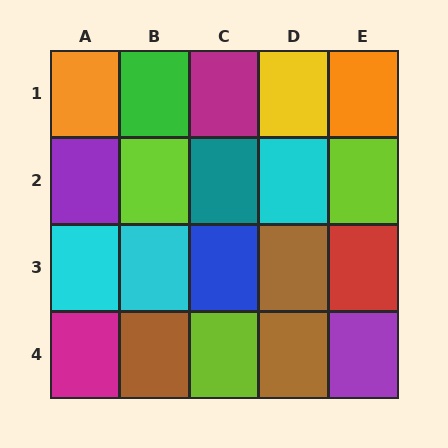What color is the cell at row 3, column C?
Blue.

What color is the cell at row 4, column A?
Magenta.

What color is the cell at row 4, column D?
Brown.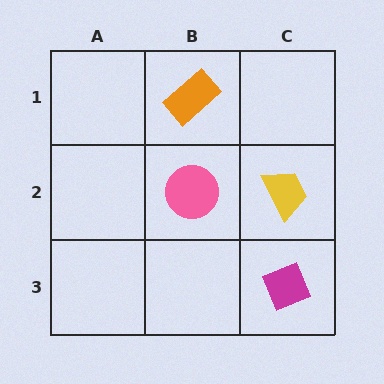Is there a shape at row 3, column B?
No, that cell is empty.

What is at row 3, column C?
A magenta diamond.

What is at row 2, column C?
A yellow trapezoid.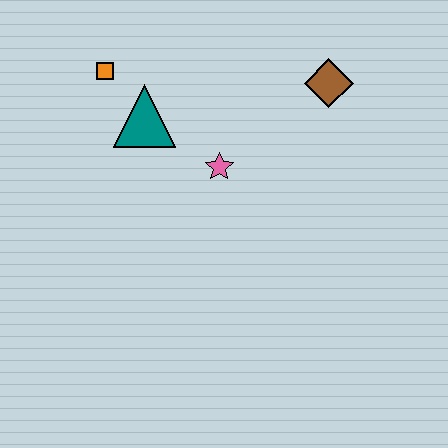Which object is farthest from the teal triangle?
The brown diamond is farthest from the teal triangle.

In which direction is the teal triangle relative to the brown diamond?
The teal triangle is to the left of the brown diamond.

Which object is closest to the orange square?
The teal triangle is closest to the orange square.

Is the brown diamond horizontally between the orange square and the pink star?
No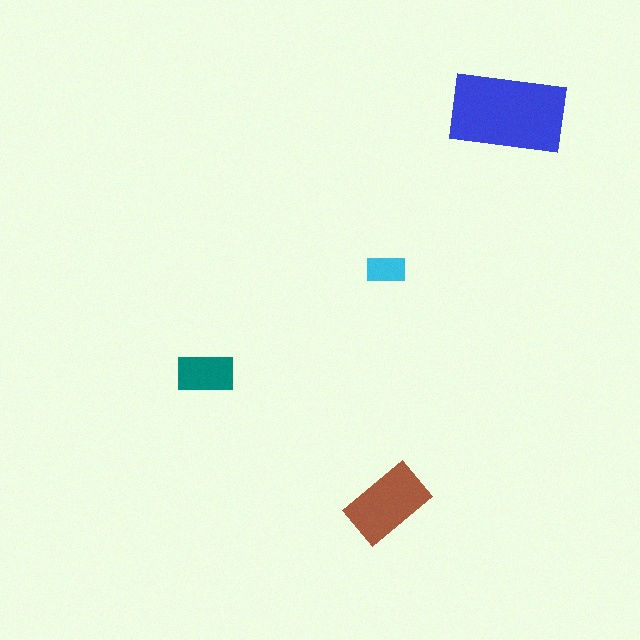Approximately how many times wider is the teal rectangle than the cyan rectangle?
About 1.5 times wider.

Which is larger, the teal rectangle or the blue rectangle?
The blue one.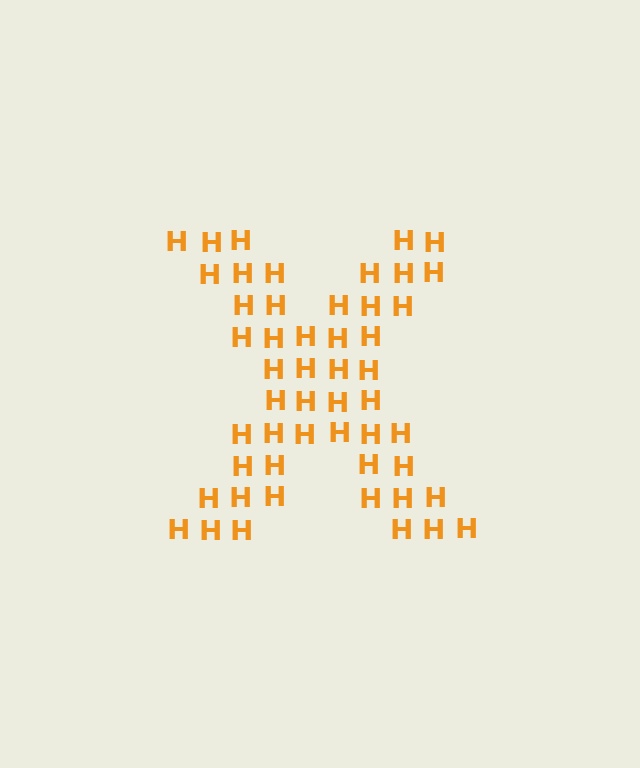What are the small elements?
The small elements are letter H's.